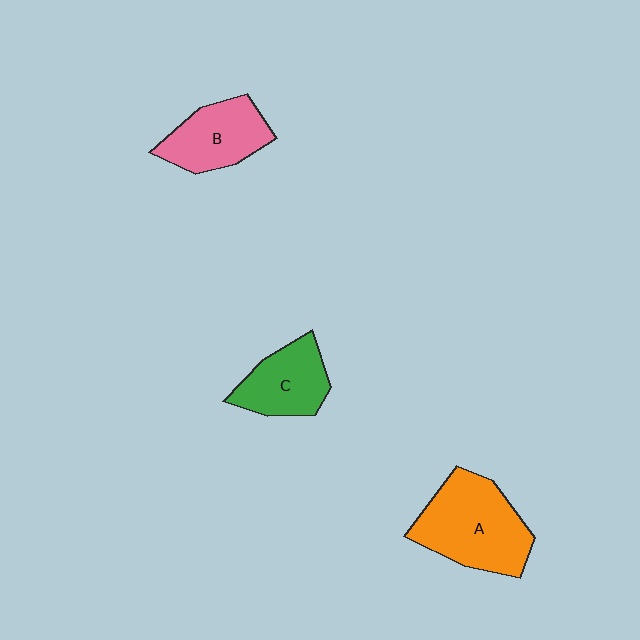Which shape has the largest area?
Shape A (orange).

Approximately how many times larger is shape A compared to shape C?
Approximately 1.6 times.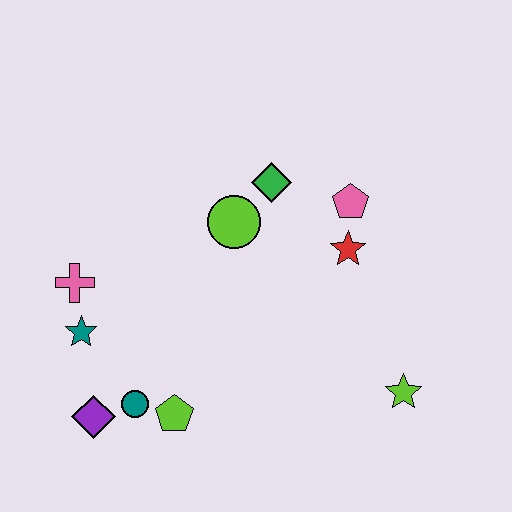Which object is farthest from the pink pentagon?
The purple diamond is farthest from the pink pentagon.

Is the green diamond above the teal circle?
Yes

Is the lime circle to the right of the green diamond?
No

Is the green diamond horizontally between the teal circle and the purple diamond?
No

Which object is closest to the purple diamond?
The teal circle is closest to the purple diamond.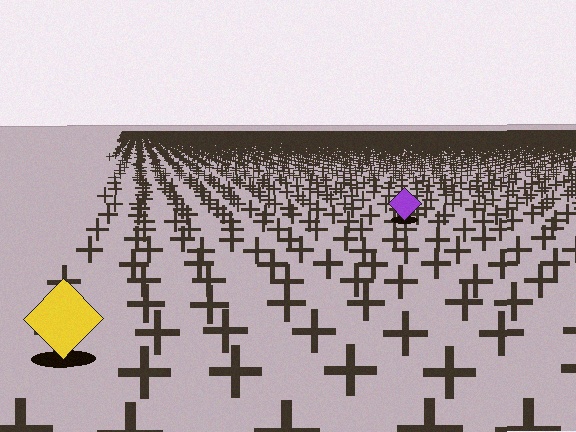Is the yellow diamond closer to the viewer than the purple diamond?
Yes. The yellow diamond is closer — you can tell from the texture gradient: the ground texture is coarser near it.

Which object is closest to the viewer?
The yellow diamond is closest. The texture marks near it are larger and more spread out.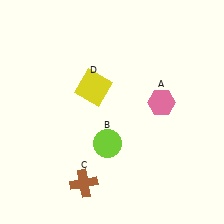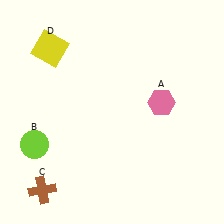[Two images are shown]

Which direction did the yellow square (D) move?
The yellow square (D) moved left.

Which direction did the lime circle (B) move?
The lime circle (B) moved left.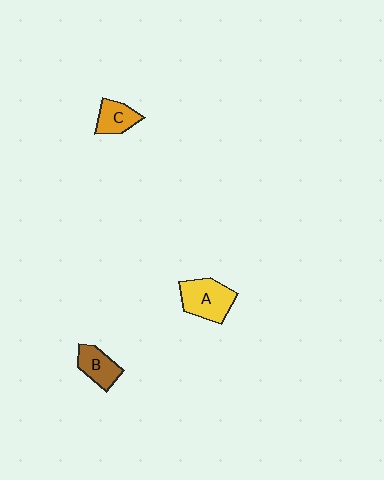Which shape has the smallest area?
Shape C (orange).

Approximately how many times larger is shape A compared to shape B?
Approximately 1.5 times.